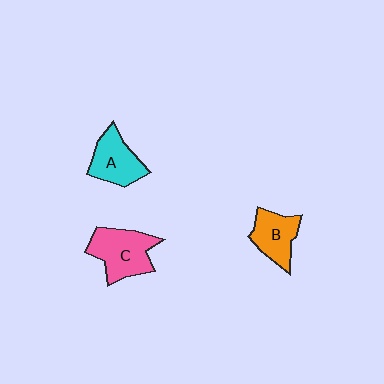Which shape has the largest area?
Shape C (pink).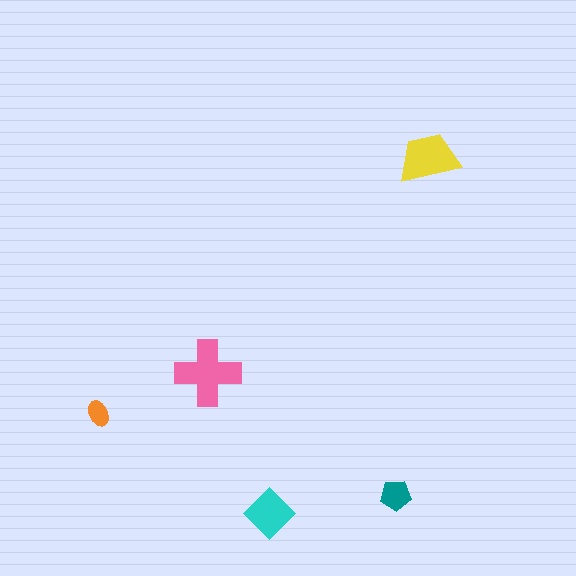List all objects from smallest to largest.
The orange ellipse, the teal pentagon, the cyan diamond, the yellow trapezoid, the pink cross.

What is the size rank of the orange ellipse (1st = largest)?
5th.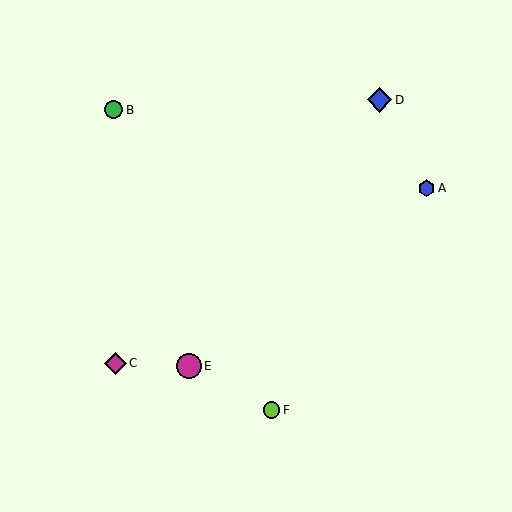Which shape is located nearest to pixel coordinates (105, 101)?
The green circle (labeled B) at (114, 110) is nearest to that location.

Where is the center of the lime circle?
The center of the lime circle is at (272, 410).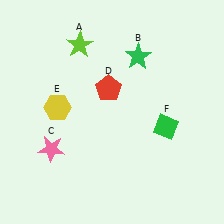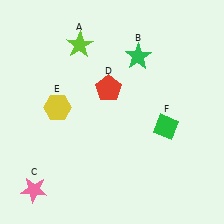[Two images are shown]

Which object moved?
The pink star (C) moved down.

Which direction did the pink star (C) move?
The pink star (C) moved down.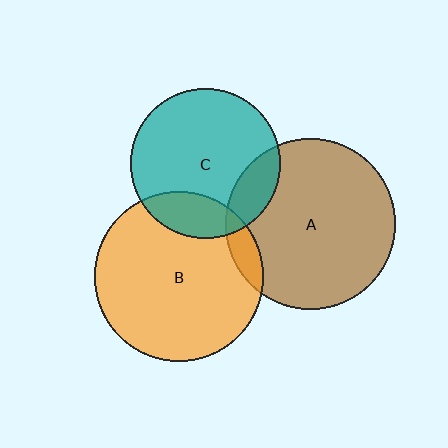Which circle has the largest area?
Circle A (brown).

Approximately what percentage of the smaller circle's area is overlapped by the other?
Approximately 20%.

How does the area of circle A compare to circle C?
Approximately 1.3 times.